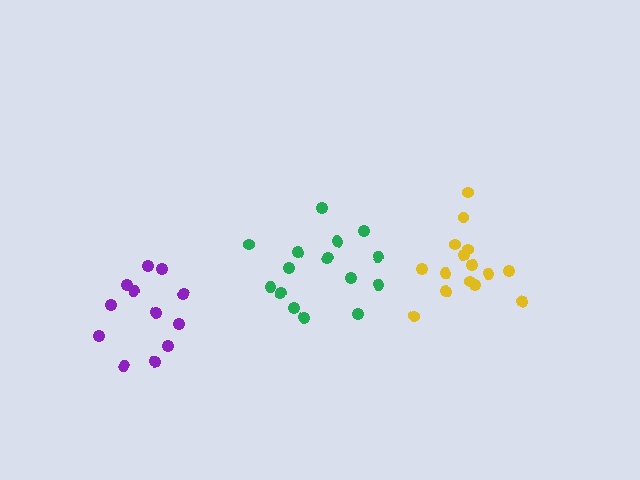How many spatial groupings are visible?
There are 3 spatial groupings.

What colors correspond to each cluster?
The clusters are colored: yellow, purple, green.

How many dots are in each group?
Group 1: 15 dots, Group 2: 12 dots, Group 3: 15 dots (42 total).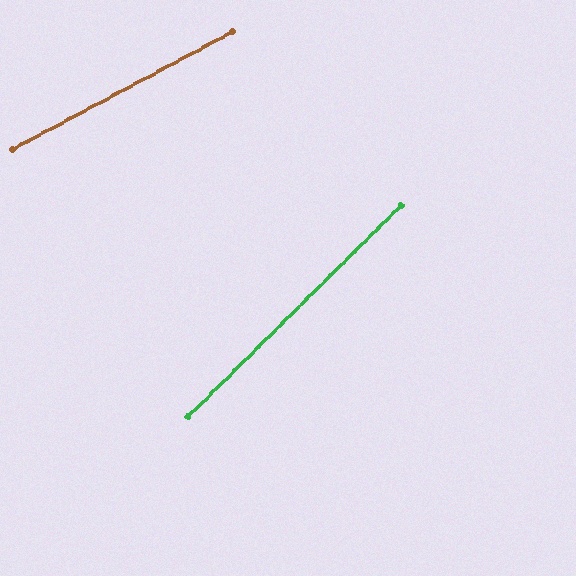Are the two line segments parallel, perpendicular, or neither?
Neither parallel nor perpendicular — they differ by about 17°.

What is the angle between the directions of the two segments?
Approximately 17 degrees.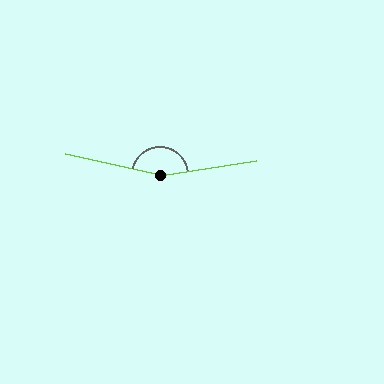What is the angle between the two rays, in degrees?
Approximately 159 degrees.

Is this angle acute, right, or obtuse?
It is obtuse.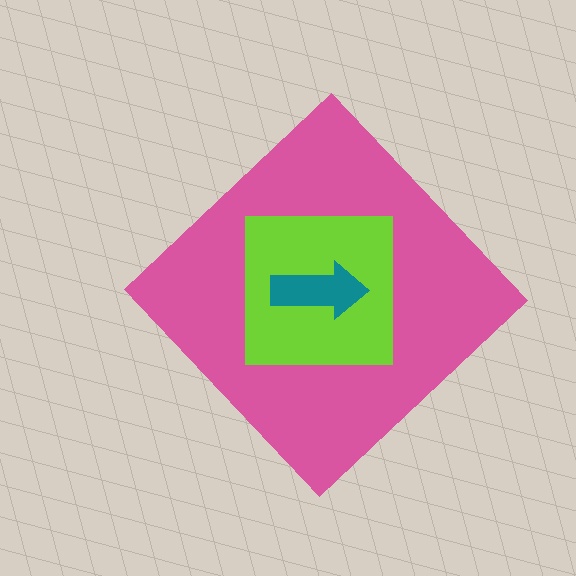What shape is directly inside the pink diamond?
The lime square.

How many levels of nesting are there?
3.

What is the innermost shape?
The teal arrow.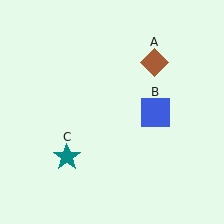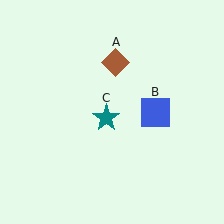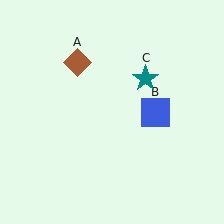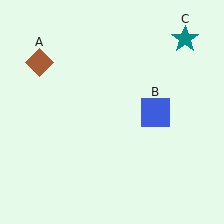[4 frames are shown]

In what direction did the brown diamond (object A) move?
The brown diamond (object A) moved left.